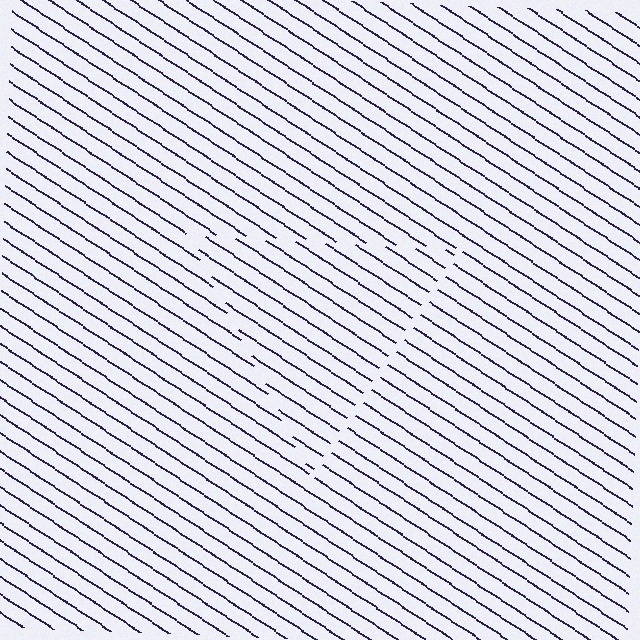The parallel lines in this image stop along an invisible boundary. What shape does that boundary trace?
An illusory triangle. The interior of the shape contains the same grating, shifted by half a period — the contour is defined by the phase discontinuity where line-ends from the inner and outer gratings abut.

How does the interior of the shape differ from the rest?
The interior of the shape contains the same grating, shifted by half a period — the contour is defined by the phase discontinuity where line-ends from the inner and outer gratings abut.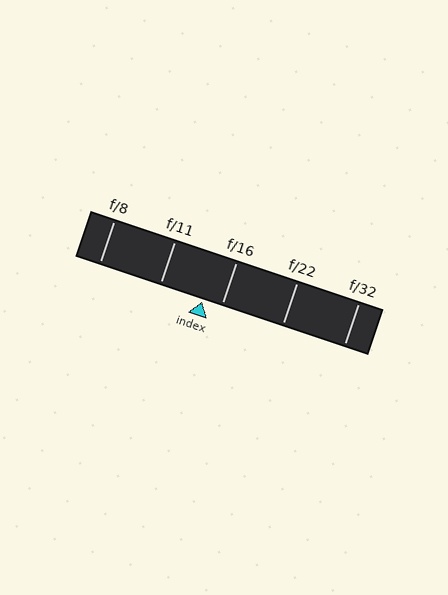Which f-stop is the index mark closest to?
The index mark is closest to f/16.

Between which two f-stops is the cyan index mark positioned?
The index mark is between f/11 and f/16.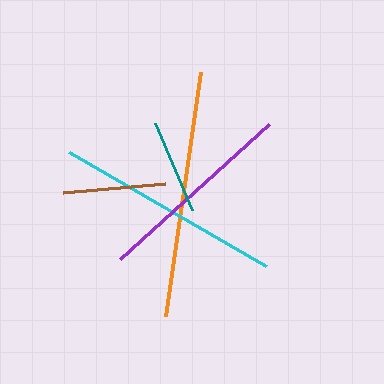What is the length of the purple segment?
The purple segment is approximately 201 pixels long.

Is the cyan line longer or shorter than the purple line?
The cyan line is longer than the purple line.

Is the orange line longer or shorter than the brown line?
The orange line is longer than the brown line.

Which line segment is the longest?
The orange line is the longest at approximately 247 pixels.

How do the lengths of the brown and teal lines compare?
The brown and teal lines are approximately the same length.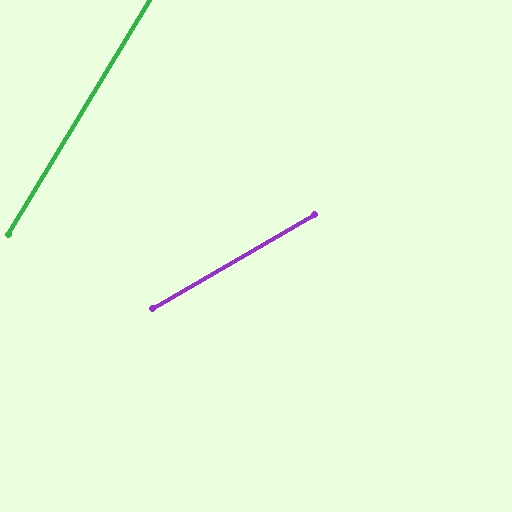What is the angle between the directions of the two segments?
Approximately 29 degrees.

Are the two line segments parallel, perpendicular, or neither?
Neither parallel nor perpendicular — they differ by about 29°.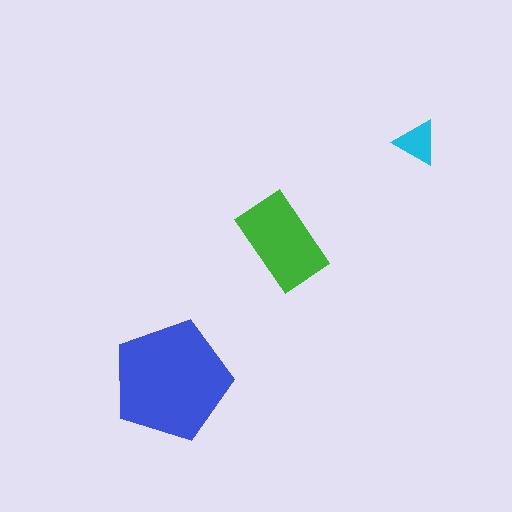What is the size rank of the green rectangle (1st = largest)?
2nd.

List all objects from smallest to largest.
The cyan triangle, the green rectangle, the blue pentagon.